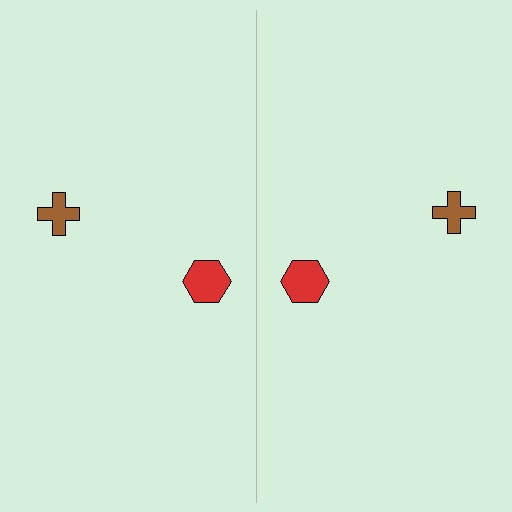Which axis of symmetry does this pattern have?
The pattern has a vertical axis of symmetry running through the center of the image.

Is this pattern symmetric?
Yes, this pattern has bilateral (reflection) symmetry.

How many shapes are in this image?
There are 4 shapes in this image.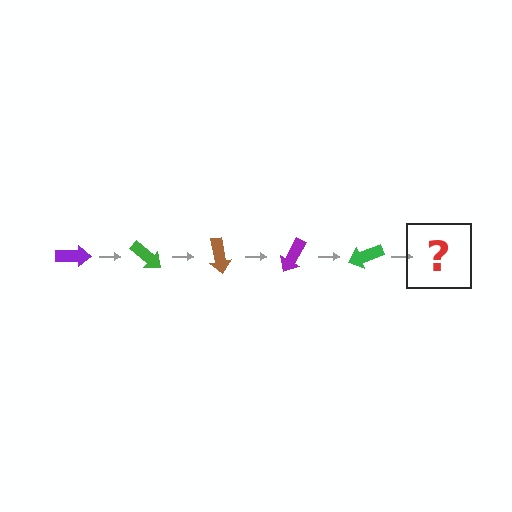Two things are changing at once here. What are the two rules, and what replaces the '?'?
The two rules are that it rotates 40 degrees each step and the color cycles through purple, green, and brown. The '?' should be a brown arrow, rotated 200 degrees from the start.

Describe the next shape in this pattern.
It should be a brown arrow, rotated 200 degrees from the start.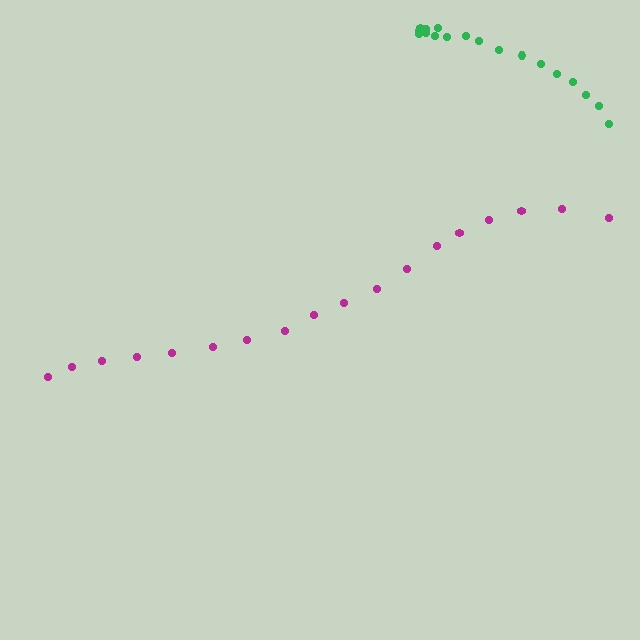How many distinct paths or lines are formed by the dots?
There are 2 distinct paths.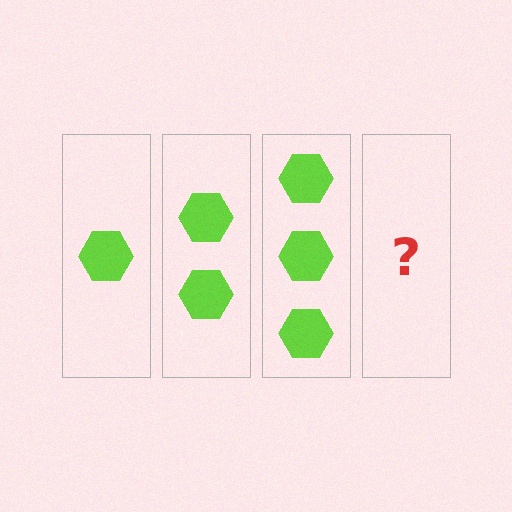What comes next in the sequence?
The next element should be 4 hexagons.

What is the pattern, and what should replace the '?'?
The pattern is that each step adds one more hexagon. The '?' should be 4 hexagons.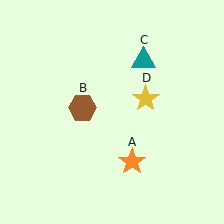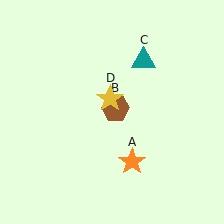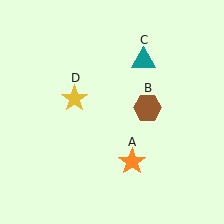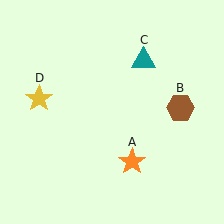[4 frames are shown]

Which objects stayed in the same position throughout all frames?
Orange star (object A) and teal triangle (object C) remained stationary.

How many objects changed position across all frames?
2 objects changed position: brown hexagon (object B), yellow star (object D).